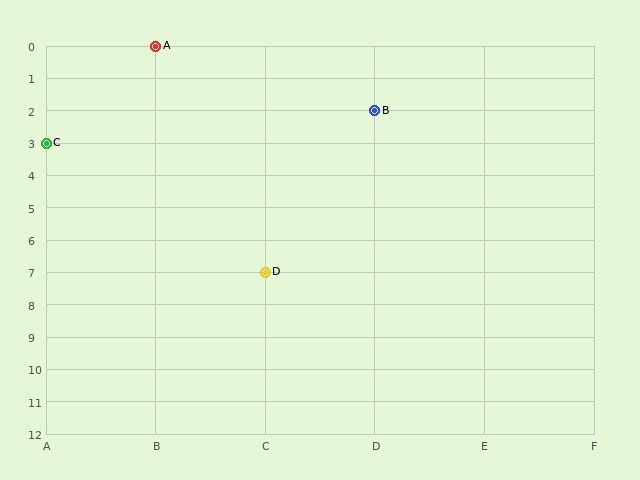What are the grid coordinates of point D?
Point D is at grid coordinates (C, 7).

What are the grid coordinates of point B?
Point B is at grid coordinates (D, 2).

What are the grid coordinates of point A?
Point A is at grid coordinates (B, 0).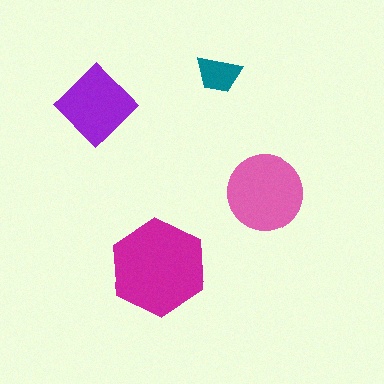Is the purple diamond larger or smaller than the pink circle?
Smaller.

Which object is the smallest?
The teal trapezoid.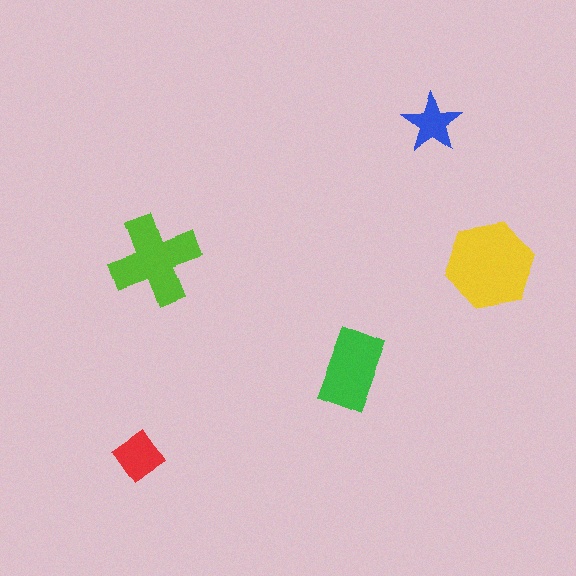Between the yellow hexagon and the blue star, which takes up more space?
The yellow hexagon.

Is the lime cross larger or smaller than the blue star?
Larger.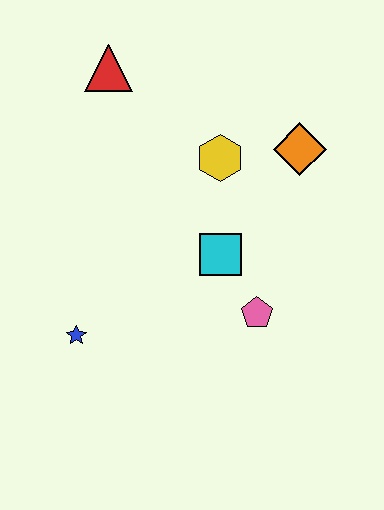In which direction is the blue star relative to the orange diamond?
The blue star is to the left of the orange diamond.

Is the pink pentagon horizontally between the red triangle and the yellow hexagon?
No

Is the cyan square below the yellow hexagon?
Yes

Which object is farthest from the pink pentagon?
The red triangle is farthest from the pink pentagon.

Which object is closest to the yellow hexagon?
The orange diamond is closest to the yellow hexagon.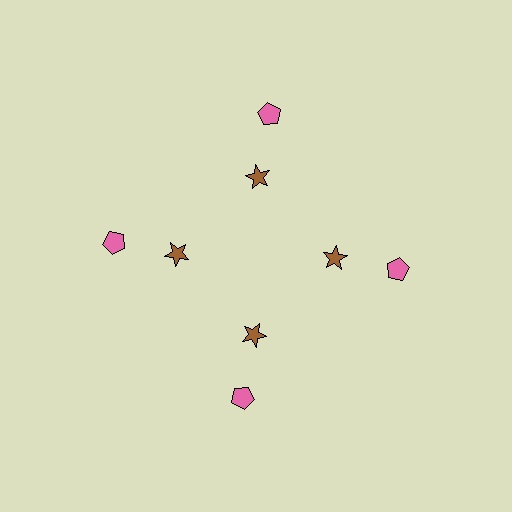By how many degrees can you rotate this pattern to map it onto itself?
The pattern maps onto itself every 90 degrees of rotation.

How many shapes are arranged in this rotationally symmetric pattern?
There are 8 shapes, arranged in 4 groups of 2.